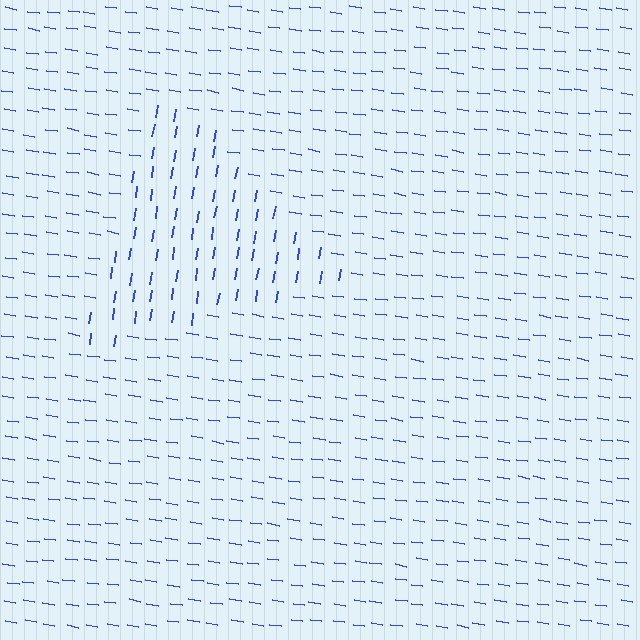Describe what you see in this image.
The image is filled with small blue line segments. A triangle region in the image has lines oriented differently from the surrounding lines, creating a visible texture boundary.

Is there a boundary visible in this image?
Yes, there is a texture boundary formed by a change in line orientation.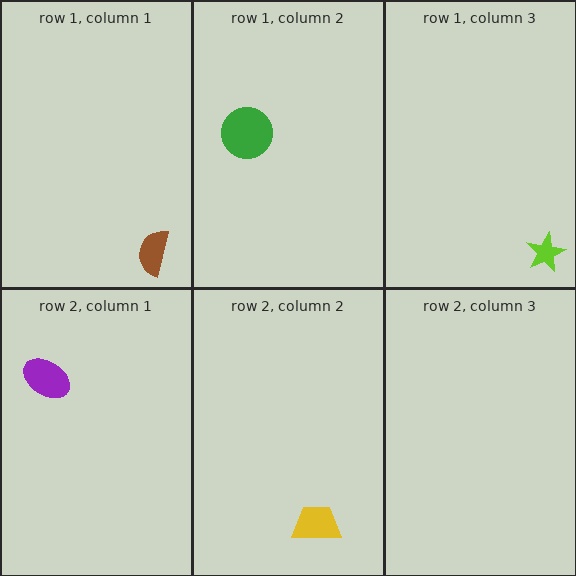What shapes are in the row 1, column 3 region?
The lime star.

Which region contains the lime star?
The row 1, column 3 region.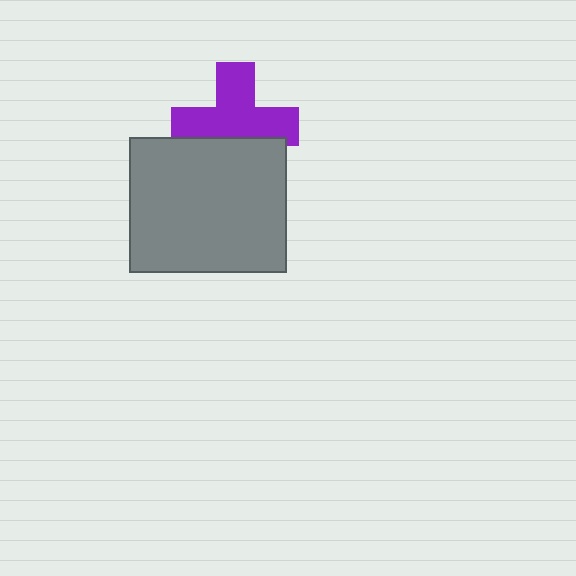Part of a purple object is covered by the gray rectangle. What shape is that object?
It is a cross.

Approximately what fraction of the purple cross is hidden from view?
Roughly 32% of the purple cross is hidden behind the gray rectangle.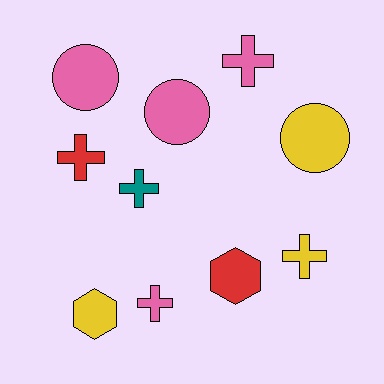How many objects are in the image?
There are 10 objects.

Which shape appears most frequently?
Cross, with 5 objects.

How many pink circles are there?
There are 2 pink circles.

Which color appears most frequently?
Pink, with 4 objects.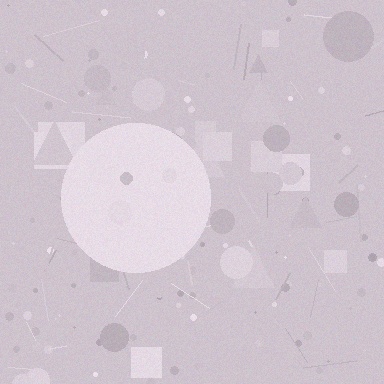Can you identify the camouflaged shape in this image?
The camouflaged shape is a circle.